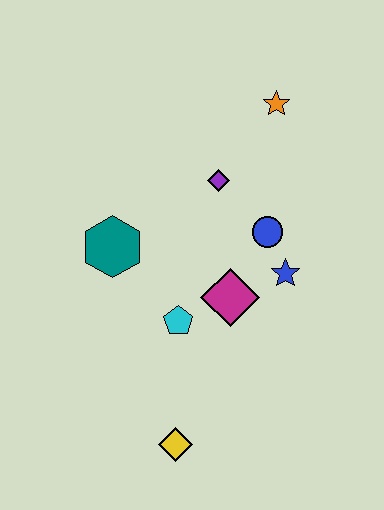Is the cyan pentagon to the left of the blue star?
Yes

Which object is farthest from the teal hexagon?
The orange star is farthest from the teal hexagon.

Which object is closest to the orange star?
The purple diamond is closest to the orange star.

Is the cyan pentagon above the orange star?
No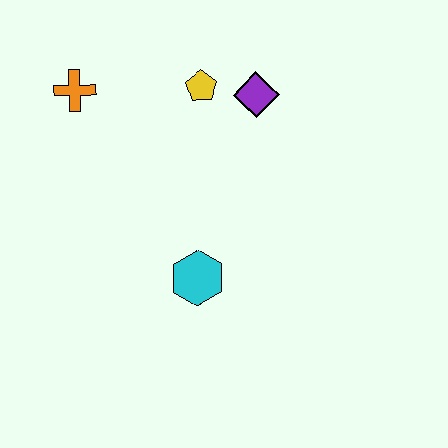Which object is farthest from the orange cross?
The cyan hexagon is farthest from the orange cross.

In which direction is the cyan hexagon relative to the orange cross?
The cyan hexagon is below the orange cross.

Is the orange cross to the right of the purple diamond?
No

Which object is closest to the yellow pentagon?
The purple diamond is closest to the yellow pentagon.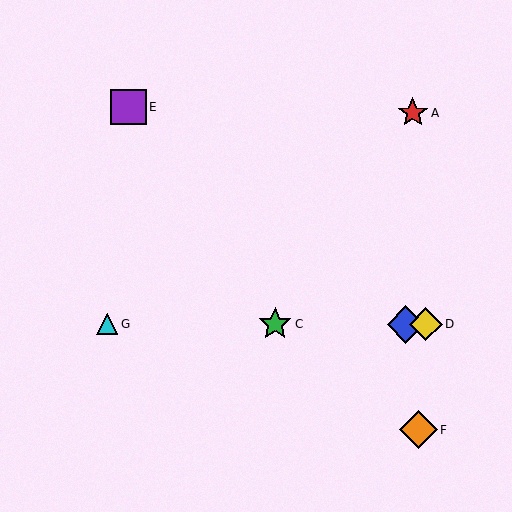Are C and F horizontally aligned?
No, C is at y≈324 and F is at y≈430.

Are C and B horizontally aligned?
Yes, both are at y≈324.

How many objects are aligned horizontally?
4 objects (B, C, D, G) are aligned horizontally.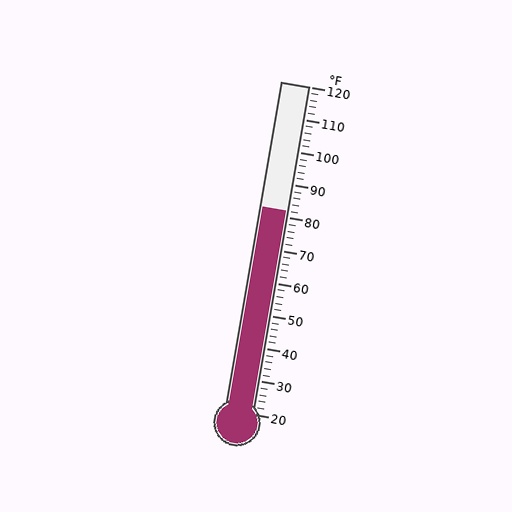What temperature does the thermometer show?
The thermometer shows approximately 82°F.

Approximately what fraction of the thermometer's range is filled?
The thermometer is filled to approximately 60% of its range.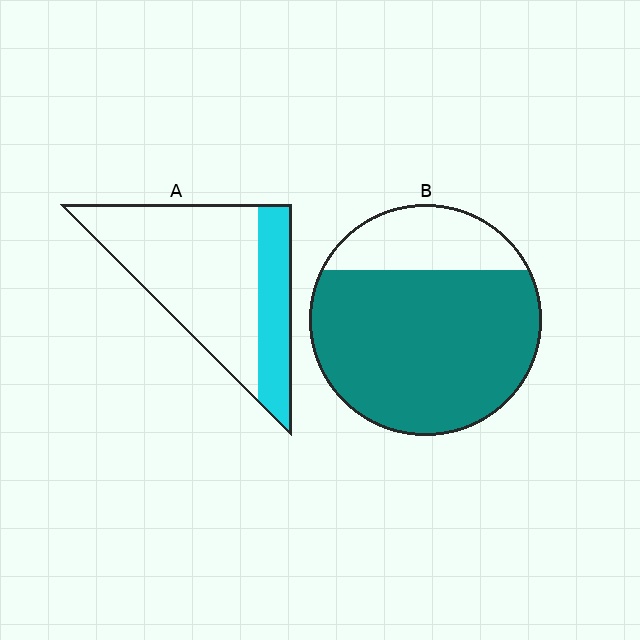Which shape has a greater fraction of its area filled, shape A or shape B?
Shape B.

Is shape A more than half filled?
No.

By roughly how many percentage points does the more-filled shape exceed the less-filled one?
By roughly 50 percentage points (B over A).